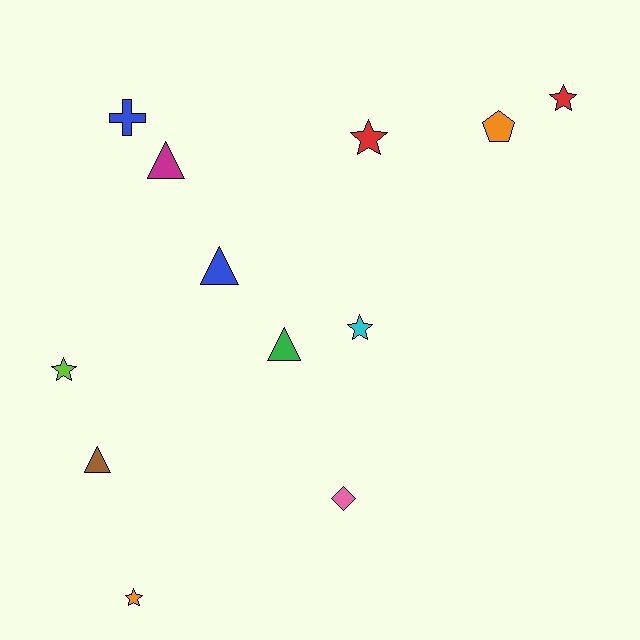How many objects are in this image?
There are 12 objects.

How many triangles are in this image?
There are 4 triangles.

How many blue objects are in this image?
There are 2 blue objects.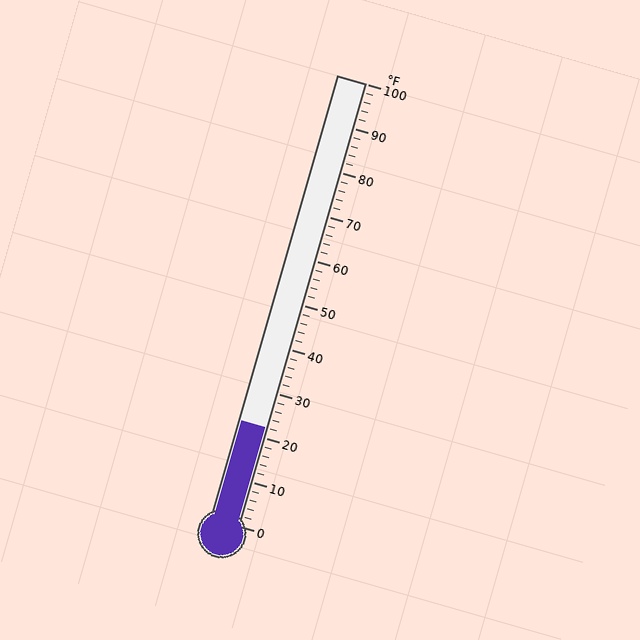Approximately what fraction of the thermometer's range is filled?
The thermometer is filled to approximately 20% of its range.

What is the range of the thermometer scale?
The thermometer scale ranges from 0°F to 100°F.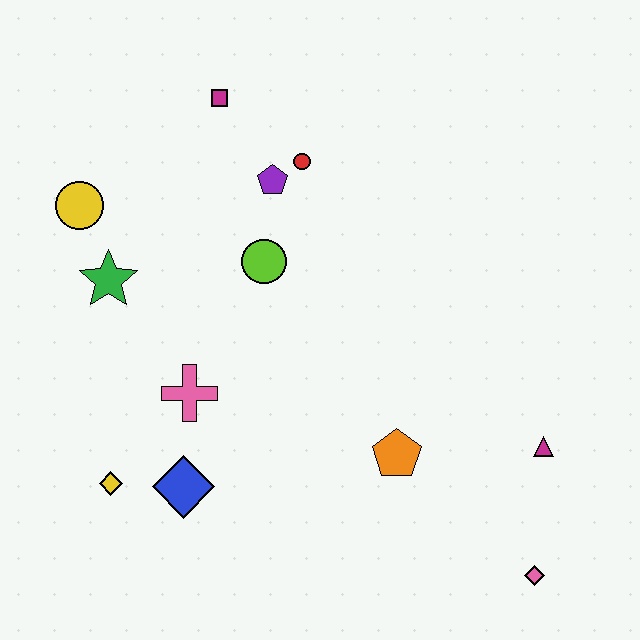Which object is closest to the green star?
The yellow circle is closest to the green star.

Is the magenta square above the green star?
Yes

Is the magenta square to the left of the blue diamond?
No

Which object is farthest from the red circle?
The pink diamond is farthest from the red circle.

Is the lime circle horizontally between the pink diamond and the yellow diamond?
Yes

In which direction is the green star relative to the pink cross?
The green star is above the pink cross.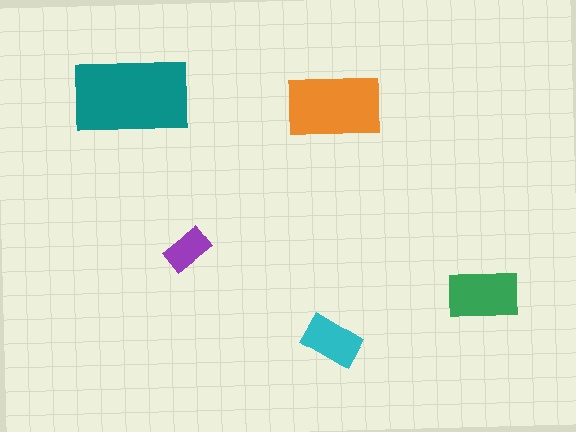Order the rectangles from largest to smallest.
the teal one, the orange one, the green one, the cyan one, the purple one.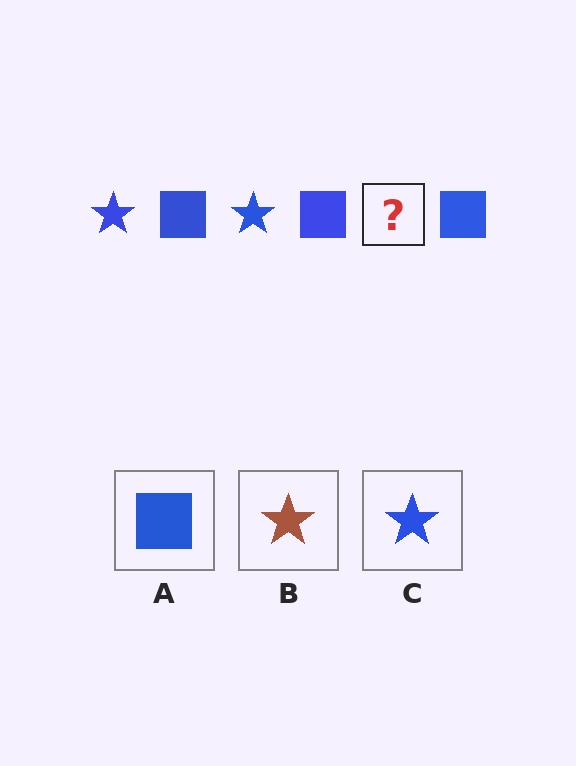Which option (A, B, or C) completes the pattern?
C.